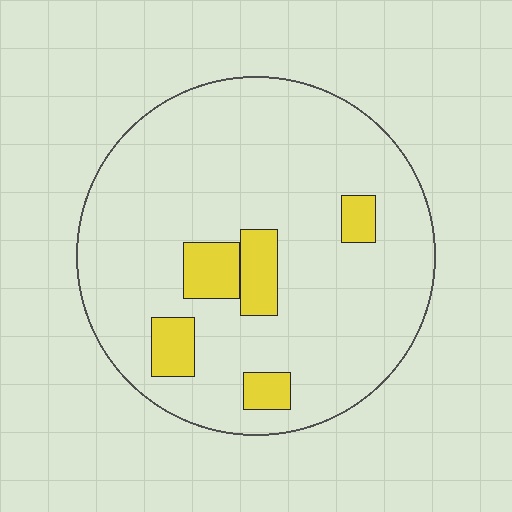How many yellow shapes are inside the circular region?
5.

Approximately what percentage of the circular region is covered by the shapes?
Approximately 10%.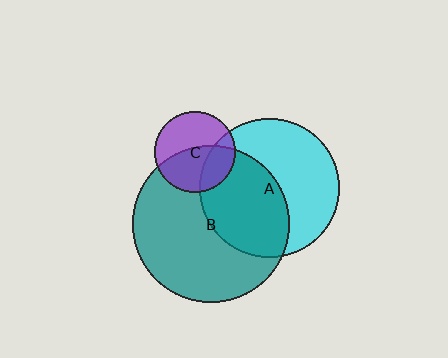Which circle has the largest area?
Circle B (teal).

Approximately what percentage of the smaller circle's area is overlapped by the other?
Approximately 50%.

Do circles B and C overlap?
Yes.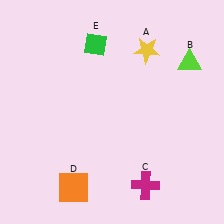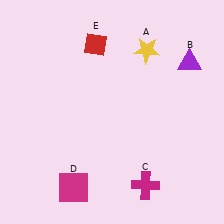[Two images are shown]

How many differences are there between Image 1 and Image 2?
There are 3 differences between the two images.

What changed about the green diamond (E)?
In Image 1, E is green. In Image 2, it changed to red.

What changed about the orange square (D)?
In Image 1, D is orange. In Image 2, it changed to magenta.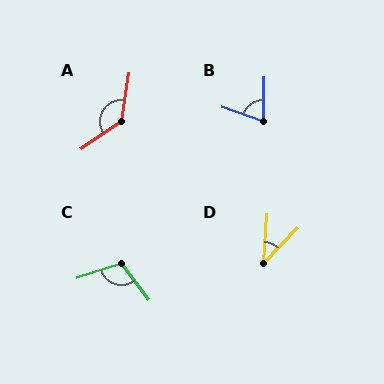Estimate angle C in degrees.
Approximately 109 degrees.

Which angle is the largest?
A, at approximately 133 degrees.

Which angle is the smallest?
D, at approximately 40 degrees.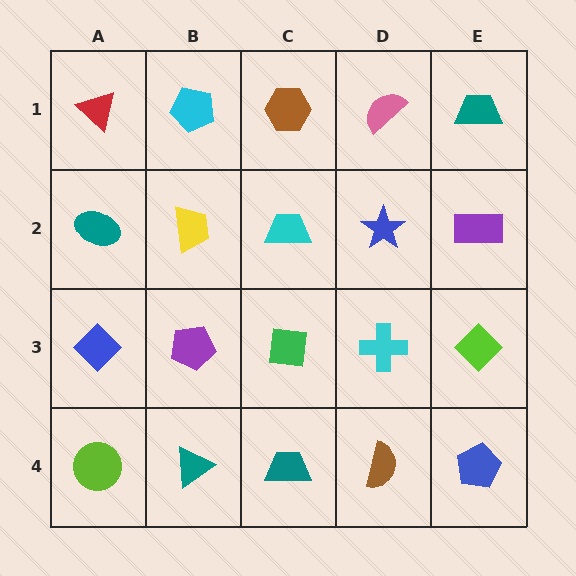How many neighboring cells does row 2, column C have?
4.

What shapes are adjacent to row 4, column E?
A lime diamond (row 3, column E), a brown semicircle (row 4, column D).